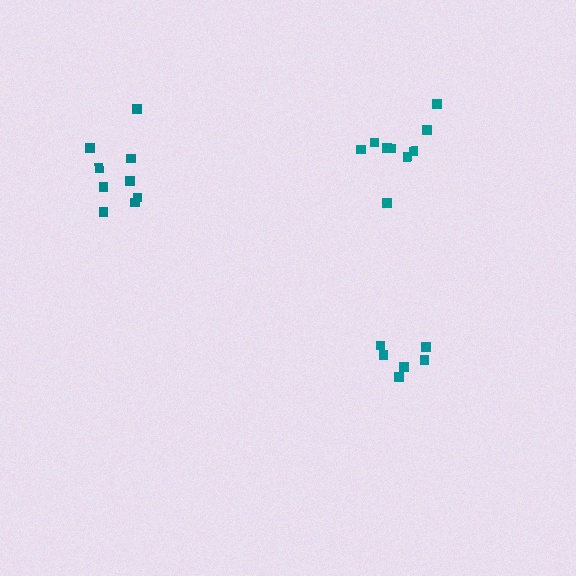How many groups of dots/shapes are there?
There are 3 groups.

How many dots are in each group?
Group 1: 6 dots, Group 2: 9 dots, Group 3: 9 dots (24 total).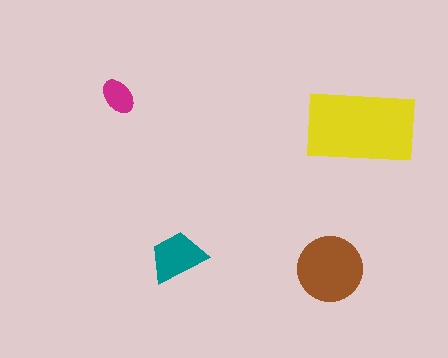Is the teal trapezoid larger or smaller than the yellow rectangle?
Smaller.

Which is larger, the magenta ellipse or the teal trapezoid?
The teal trapezoid.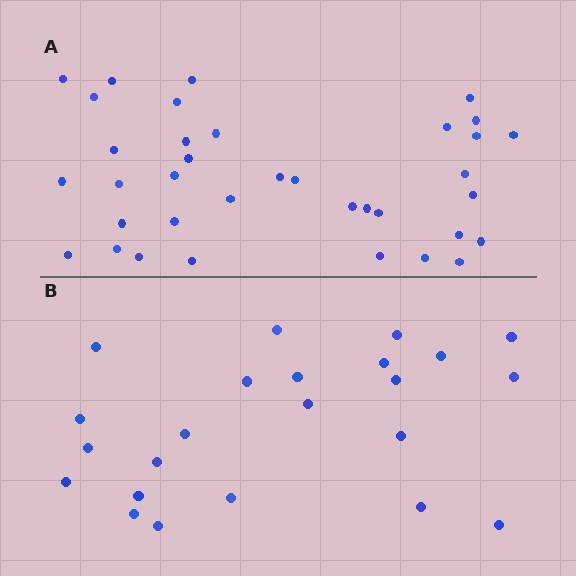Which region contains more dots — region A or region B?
Region A (the top region) has more dots.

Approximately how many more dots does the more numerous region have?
Region A has approximately 15 more dots than region B.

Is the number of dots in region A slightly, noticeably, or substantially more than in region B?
Region A has substantially more. The ratio is roughly 1.6 to 1.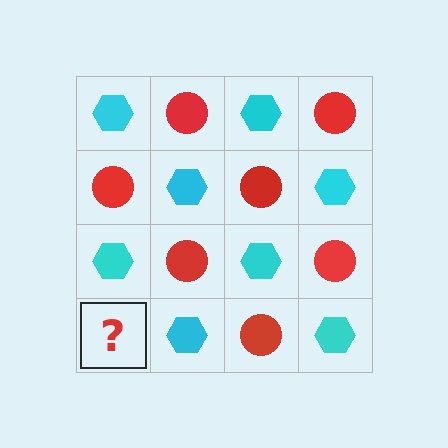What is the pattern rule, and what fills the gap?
The rule is that it alternates cyan hexagon and red circle in a checkerboard pattern. The gap should be filled with a red circle.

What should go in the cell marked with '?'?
The missing cell should contain a red circle.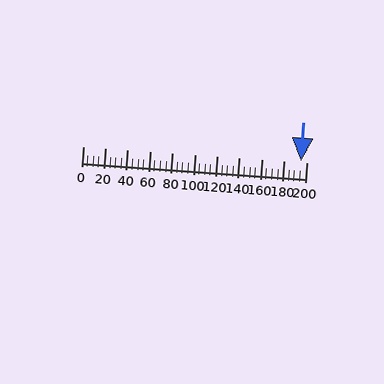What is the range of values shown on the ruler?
The ruler shows values from 0 to 200.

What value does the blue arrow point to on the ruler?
The blue arrow points to approximately 195.